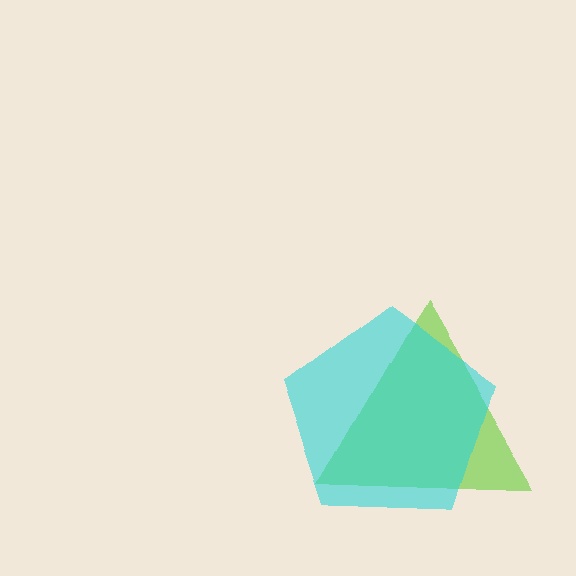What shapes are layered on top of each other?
The layered shapes are: a lime triangle, a cyan pentagon.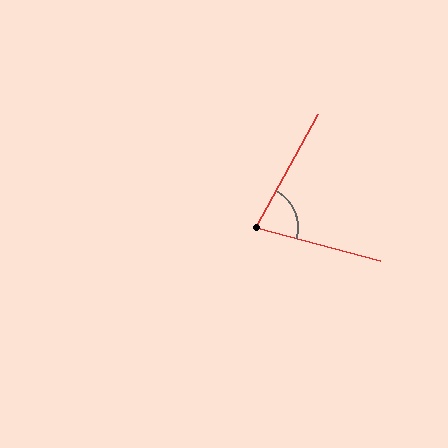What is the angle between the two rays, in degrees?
Approximately 76 degrees.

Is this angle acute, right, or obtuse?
It is acute.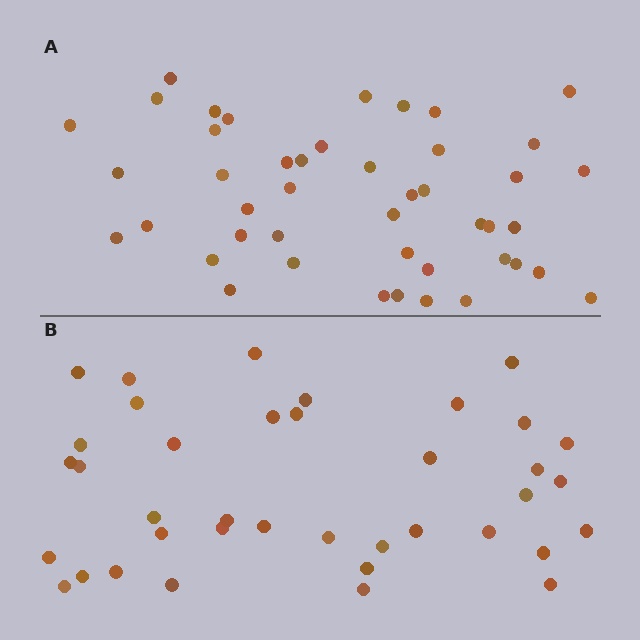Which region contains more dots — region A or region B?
Region A (the top region) has more dots.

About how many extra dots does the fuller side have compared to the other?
Region A has roughly 8 or so more dots than region B.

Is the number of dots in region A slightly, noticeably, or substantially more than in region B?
Region A has only slightly more — the two regions are fairly close. The ratio is roughly 1.2 to 1.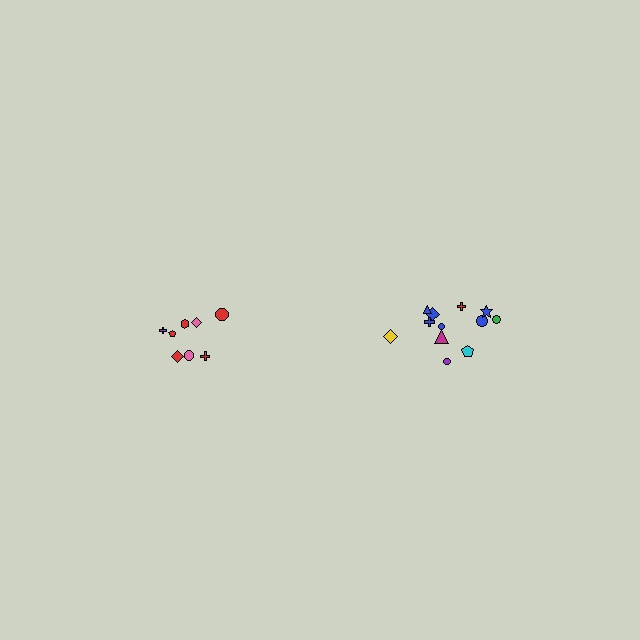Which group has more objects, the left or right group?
The right group.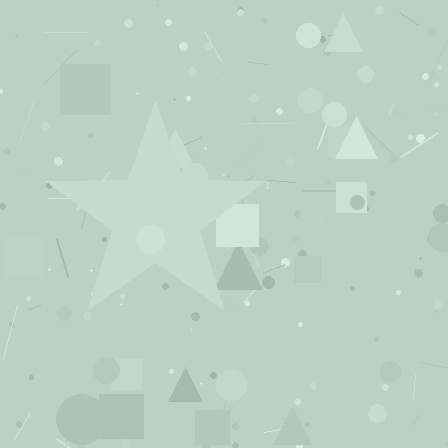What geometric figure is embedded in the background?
A star is embedded in the background.